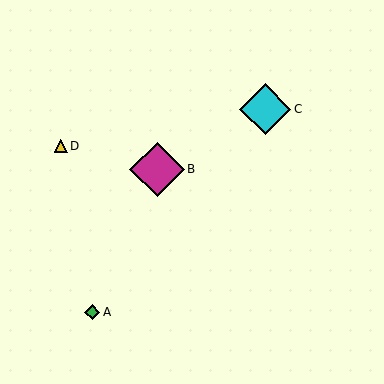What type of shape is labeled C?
Shape C is a cyan diamond.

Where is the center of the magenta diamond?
The center of the magenta diamond is at (157, 169).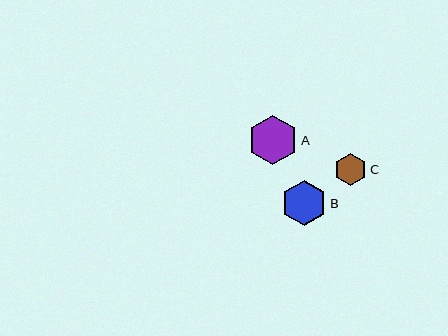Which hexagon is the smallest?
Hexagon C is the smallest with a size of approximately 33 pixels.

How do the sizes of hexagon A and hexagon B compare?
Hexagon A and hexagon B are approximately the same size.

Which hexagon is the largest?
Hexagon A is the largest with a size of approximately 49 pixels.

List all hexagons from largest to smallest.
From largest to smallest: A, B, C.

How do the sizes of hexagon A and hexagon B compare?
Hexagon A and hexagon B are approximately the same size.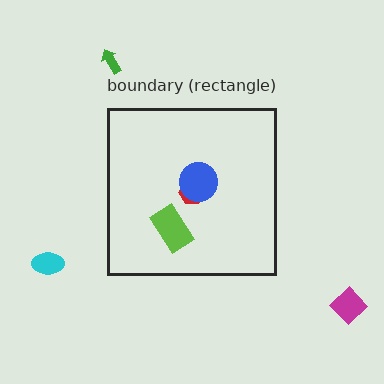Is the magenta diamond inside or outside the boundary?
Outside.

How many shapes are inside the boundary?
3 inside, 3 outside.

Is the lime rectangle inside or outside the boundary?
Inside.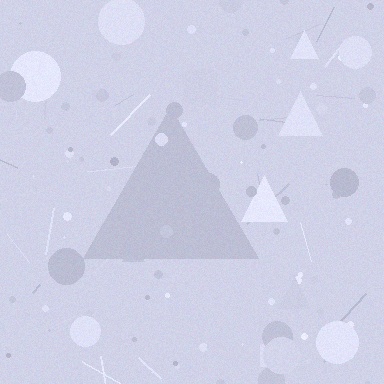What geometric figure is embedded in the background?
A triangle is embedded in the background.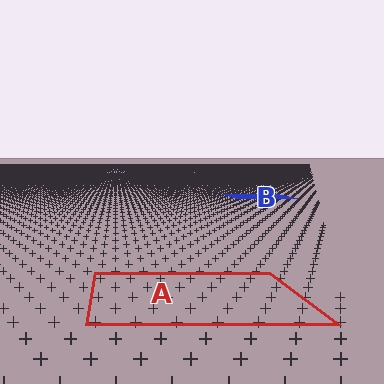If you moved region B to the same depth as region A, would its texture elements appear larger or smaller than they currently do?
They would appear larger. At a closer depth, the same texture elements are projected at a bigger on-screen size.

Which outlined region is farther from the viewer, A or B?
Region B is farther from the viewer — the texture elements inside it appear smaller and more densely packed.